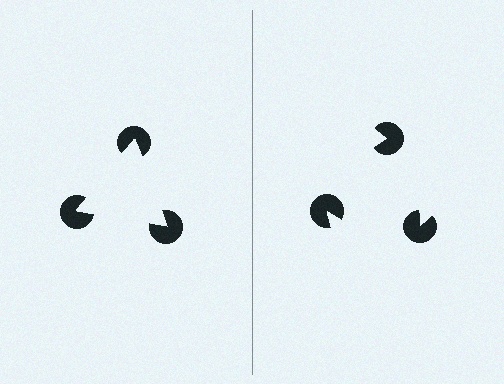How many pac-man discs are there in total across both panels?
6 — 3 on each side.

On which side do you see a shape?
An illusory triangle appears on the left side. On the right side the wedge cuts are rotated, so no coherent shape forms.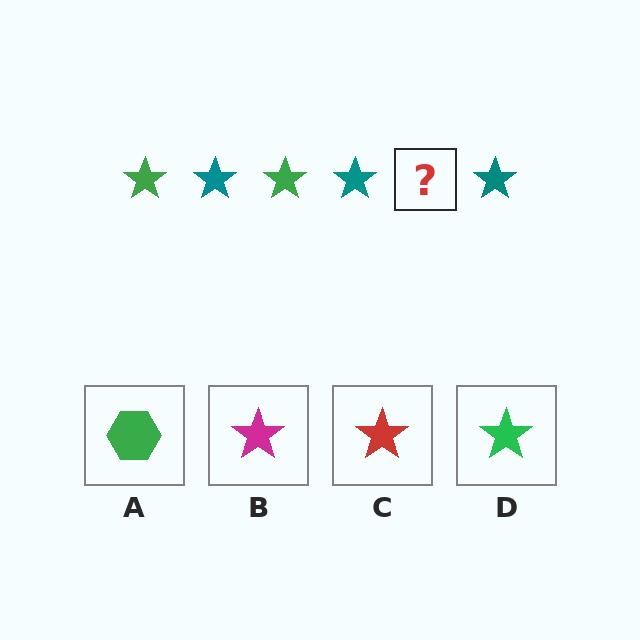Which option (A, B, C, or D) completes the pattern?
D.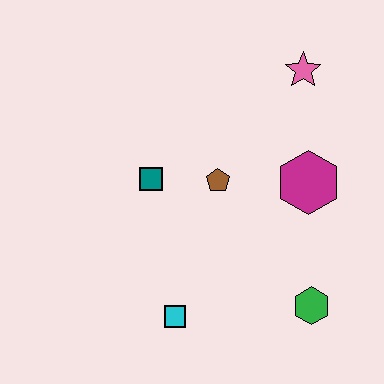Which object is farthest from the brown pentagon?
The green hexagon is farthest from the brown pentagon.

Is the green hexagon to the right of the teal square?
Yes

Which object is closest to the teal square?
The brown pentagon is closest to the teal square.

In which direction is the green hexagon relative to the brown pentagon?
The green hexagon is below the brown pentagon.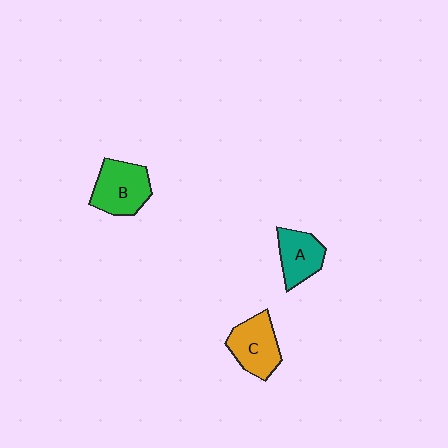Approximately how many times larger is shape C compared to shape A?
Approximately 1.2 times.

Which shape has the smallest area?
Shape A (teal).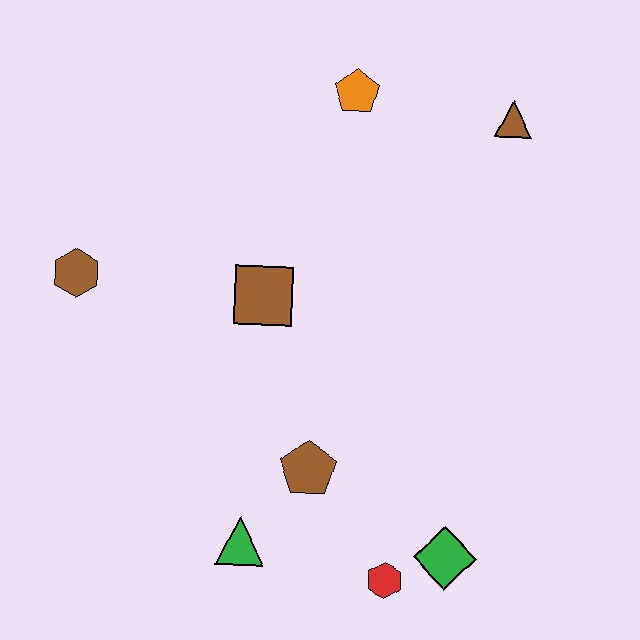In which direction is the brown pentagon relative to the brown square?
The brown pentagon is below the brown square.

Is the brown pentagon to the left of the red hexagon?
Yes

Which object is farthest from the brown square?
The green diamond is farthest from the brown square.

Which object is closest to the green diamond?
The red hexagon is closest to the green diamond.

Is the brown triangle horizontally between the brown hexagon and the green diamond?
No